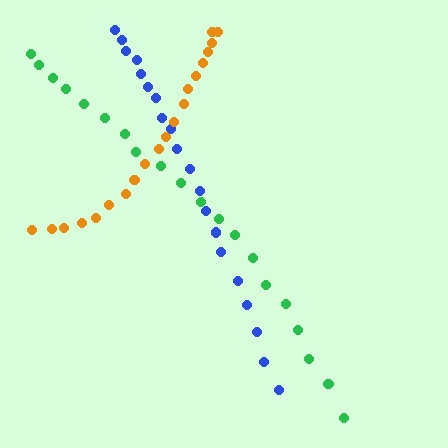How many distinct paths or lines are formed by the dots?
There are 3 distinct paths.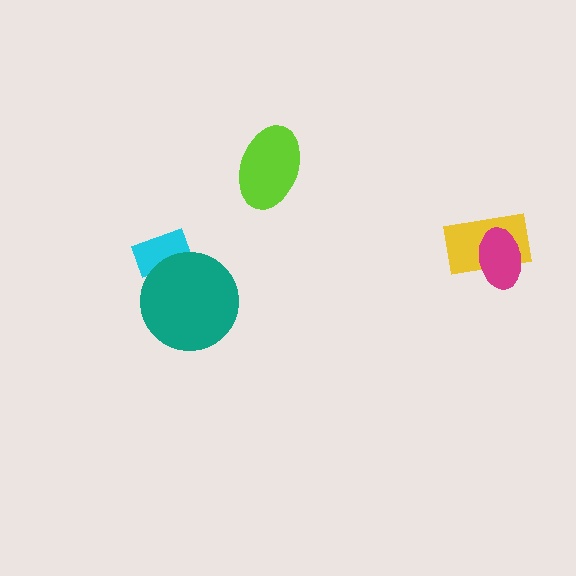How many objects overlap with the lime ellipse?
0 objects overlap with the lime ellipse.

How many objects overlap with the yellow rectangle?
1 object overlaps with the yellow rectangle.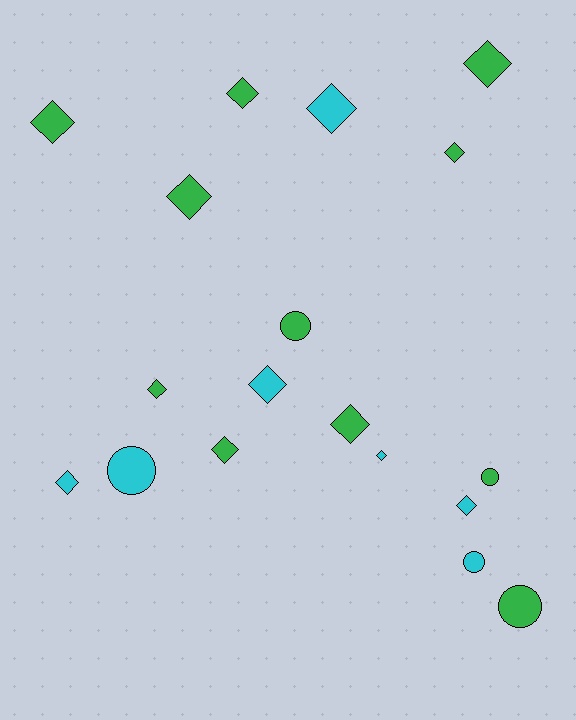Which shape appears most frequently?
Diamond, with 13 objects.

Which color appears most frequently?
Green, with 11 objects.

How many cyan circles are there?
There are 2 cyan circles.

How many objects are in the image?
There are 18 objects.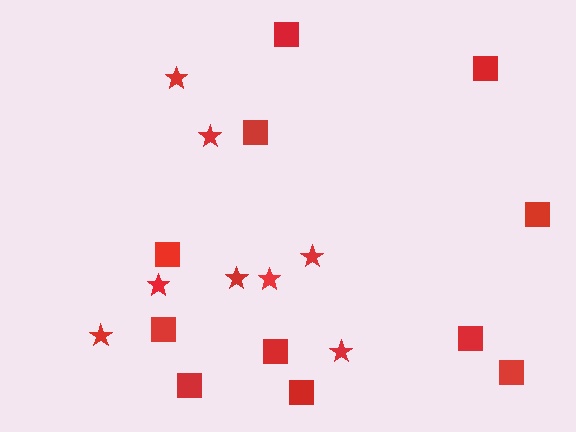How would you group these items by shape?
There are 2 groups: one group of stars (8) and one group of squares (11).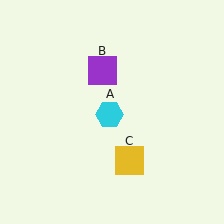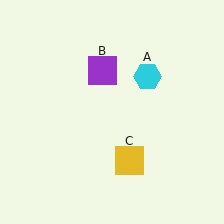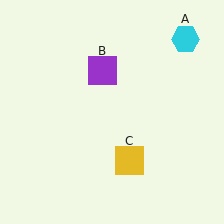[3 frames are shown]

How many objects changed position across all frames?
1 object changed position: cyan hexagon (object A).